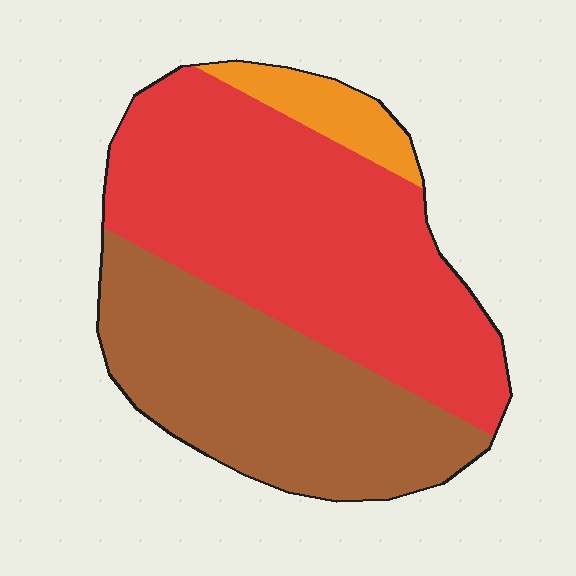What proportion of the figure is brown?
Brown covers around 40% of the figure.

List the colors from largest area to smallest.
From largest to smallest: red, brown, orange.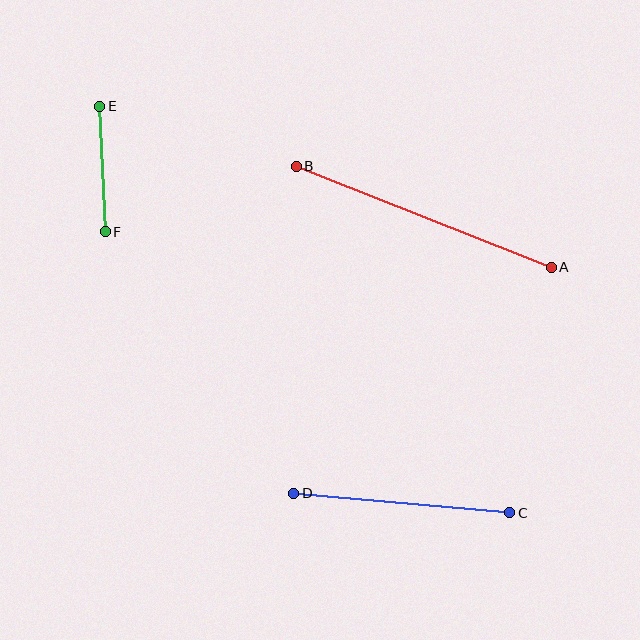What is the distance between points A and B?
The distance is approximately 274 pixels.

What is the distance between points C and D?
The distance is approximately 217 pixels.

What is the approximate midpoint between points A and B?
The midpoint is at approximately (424, 217) pixels.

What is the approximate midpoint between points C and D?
The midpoint is at approximately (402, 503) pixels.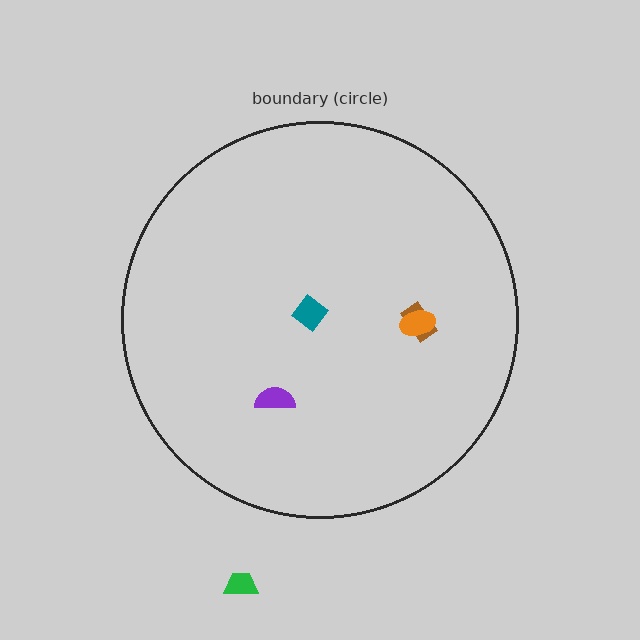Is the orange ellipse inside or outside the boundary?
Inside.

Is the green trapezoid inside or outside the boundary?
Outside.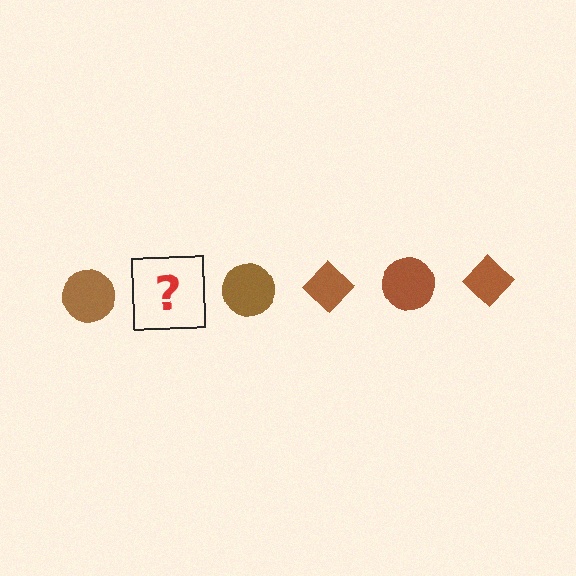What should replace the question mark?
The question mark should be replaced with a brown diamond.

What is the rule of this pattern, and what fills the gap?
The rule is that the pattern cycles through circle, diamond shapes in brown. The gap should be filled with a brown diamond.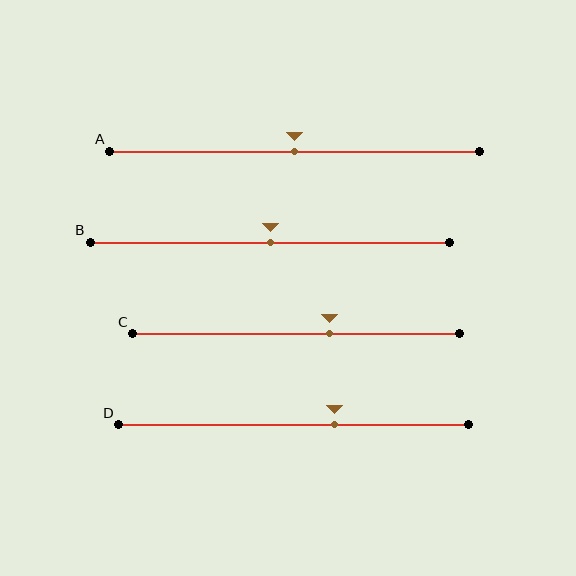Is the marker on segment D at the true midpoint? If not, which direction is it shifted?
No, the marker on segment D is shifted to the right by about 12% of the segment length.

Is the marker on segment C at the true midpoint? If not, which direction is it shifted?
No, the marker on segment C is shifted to the right by about 10% of the segment length.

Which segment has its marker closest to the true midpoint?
Segment A has its marker closest to the true midpoint.